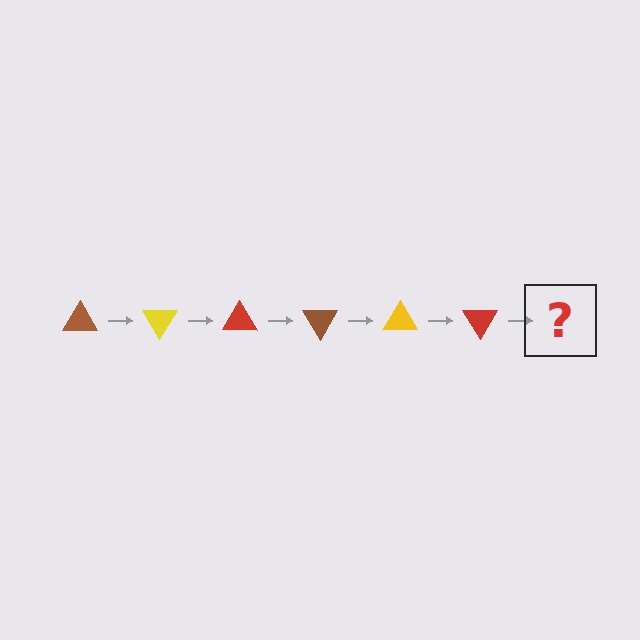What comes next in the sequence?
The next element should be a brown triangle, rotated 360 degrees from the start.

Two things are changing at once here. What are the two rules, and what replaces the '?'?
The two rules are that it rotates 60 degrees each step and the color cycles through brown, yellow, and red. The '?' should be a brown triangle, rotated 360 degrees from the start.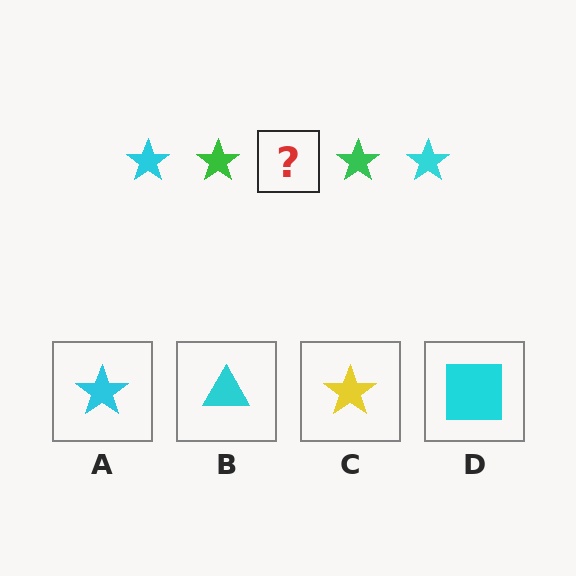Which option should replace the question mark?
Option A.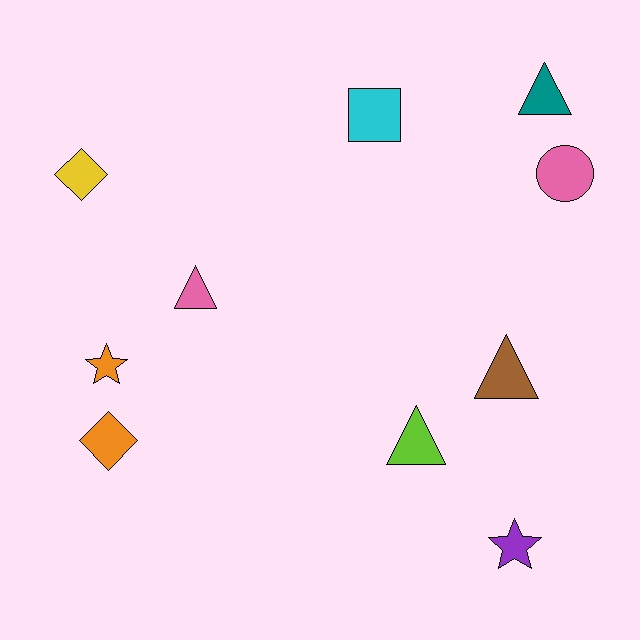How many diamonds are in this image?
There are 2 diamonds.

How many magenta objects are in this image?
There are no magenta objects.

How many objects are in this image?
There are 10 objects.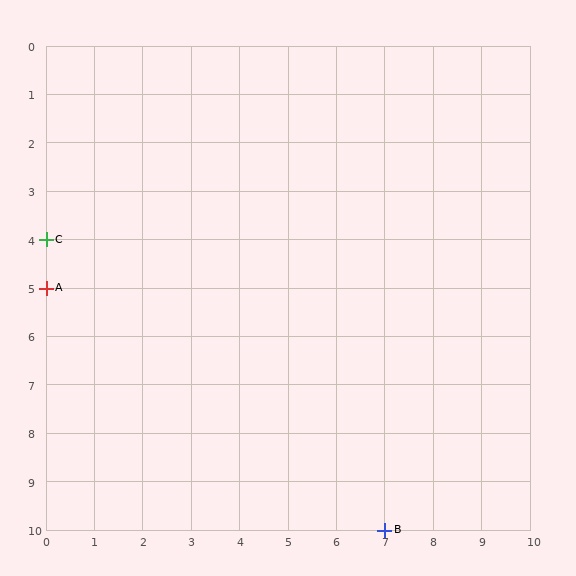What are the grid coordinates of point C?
Point C is at grid coordinates (0, 4).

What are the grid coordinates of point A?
Point A is at grid coordinates (0, 5).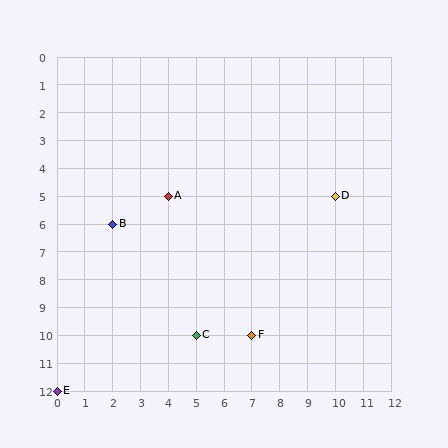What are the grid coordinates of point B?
Point B is at grid coordinates (2, 6).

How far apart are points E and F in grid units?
Points E and F are 7 columns and 2 rows apart (about 7.3 grid units diagonally).